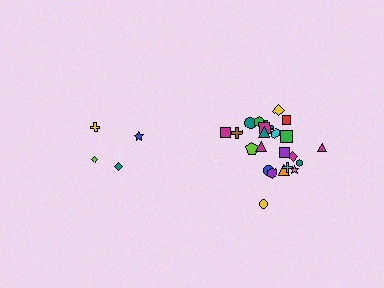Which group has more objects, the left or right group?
The right group.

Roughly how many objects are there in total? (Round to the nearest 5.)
Roughly 30 objects in total.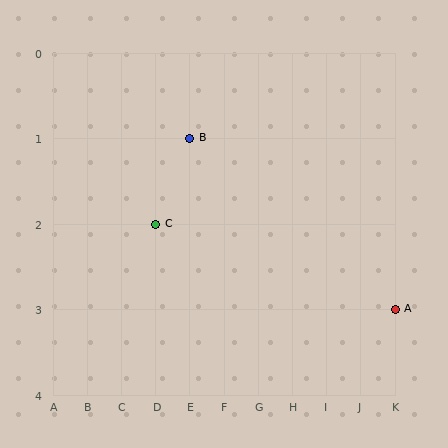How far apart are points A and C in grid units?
Points A and C are 7 columns and 1 row apart (about 7.1 grid units diagonally).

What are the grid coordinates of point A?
Point A is at grid coordinates (K, 3).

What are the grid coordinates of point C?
Point C is at grid coordinates (D, 2).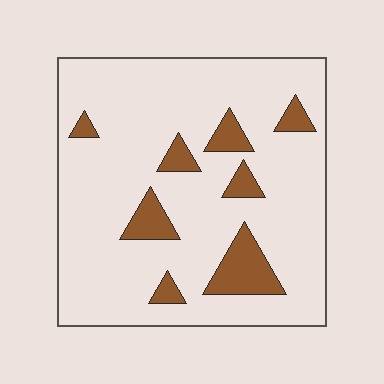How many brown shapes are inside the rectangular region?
8.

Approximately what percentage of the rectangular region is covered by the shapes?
Approximately 15%.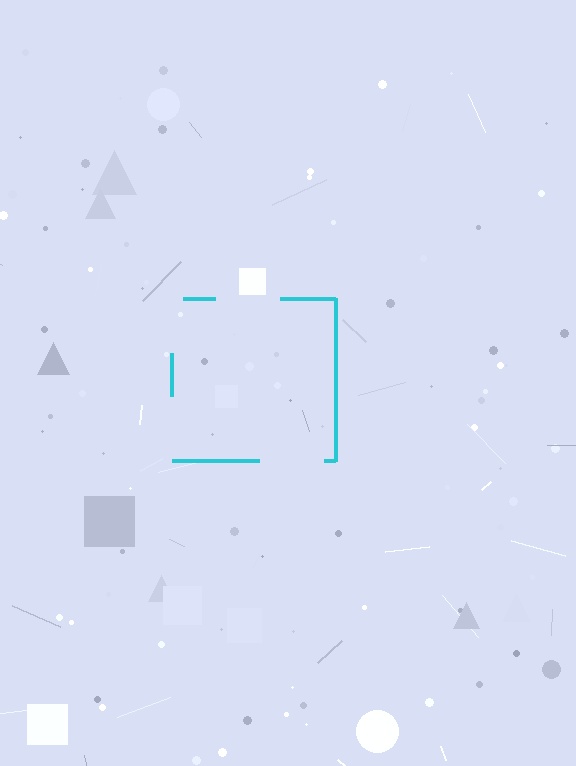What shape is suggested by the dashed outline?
The dashed outline suggests a square.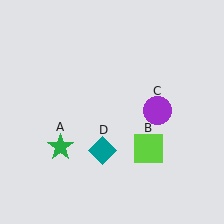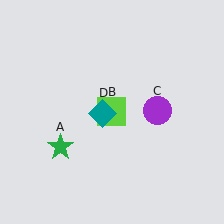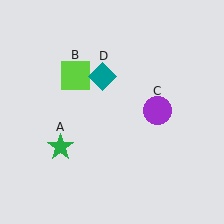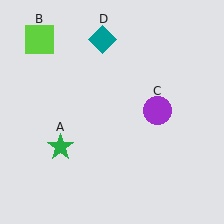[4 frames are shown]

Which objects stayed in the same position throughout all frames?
Green star (object A) and purple circle (object C) remained stationary.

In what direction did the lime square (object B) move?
The lime square (object B) moved up and to the left.